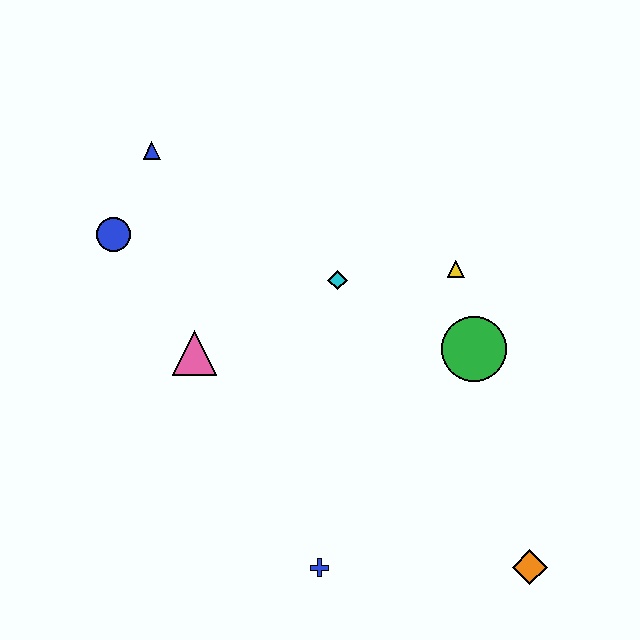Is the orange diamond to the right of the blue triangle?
Yes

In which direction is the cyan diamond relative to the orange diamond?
The cyan diamond is above the orange diamond.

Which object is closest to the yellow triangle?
The green circle is closest to the yellow triangle.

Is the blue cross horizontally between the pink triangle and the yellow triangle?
Yes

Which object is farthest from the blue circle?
The orange diamond is farthest from the blue circle.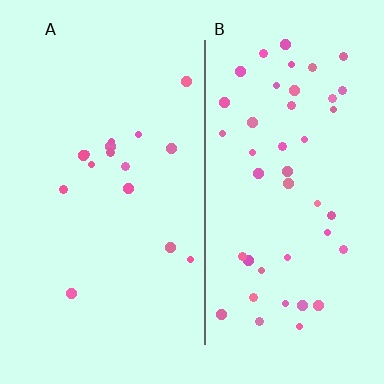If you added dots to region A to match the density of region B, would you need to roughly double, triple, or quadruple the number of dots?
Approximately triple.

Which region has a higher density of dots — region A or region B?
B (the right).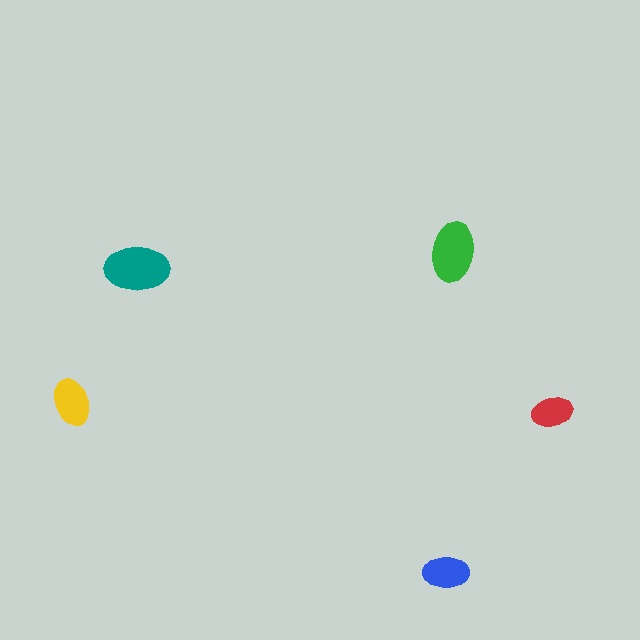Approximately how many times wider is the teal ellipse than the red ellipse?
About 1.5 times wider.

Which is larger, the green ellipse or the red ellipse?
The green one.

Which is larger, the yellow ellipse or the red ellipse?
The yellow one.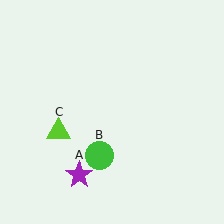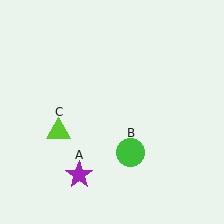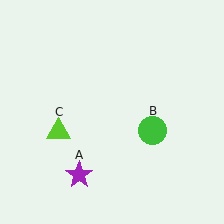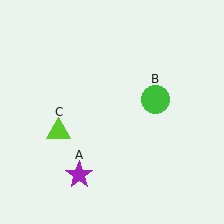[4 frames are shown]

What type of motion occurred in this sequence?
The green circle (object B) rotated counterclockwise around the center of the scene.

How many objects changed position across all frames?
1 object changed position: green circle (object B).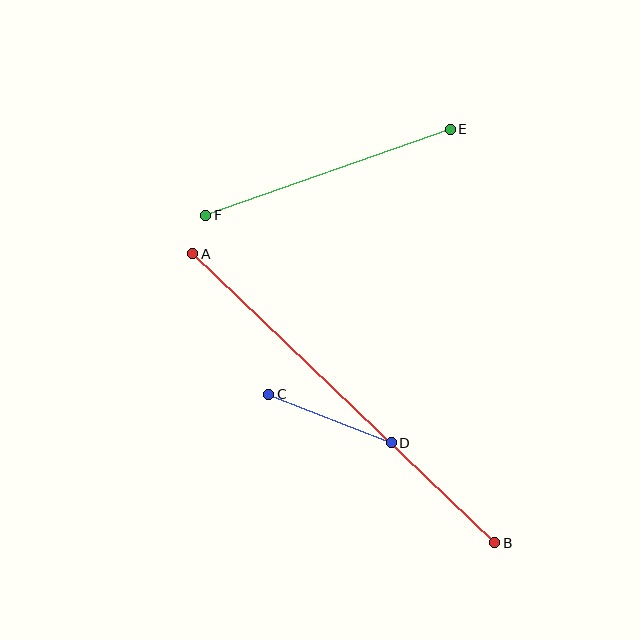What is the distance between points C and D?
The distance is approximately 132 pixels.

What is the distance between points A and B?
The distance is approximately 418 pixels.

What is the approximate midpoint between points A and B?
The midpoint is at approximately (344, 398) pixels.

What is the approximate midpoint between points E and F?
The midpoint is at approximately (328, 172) pixels.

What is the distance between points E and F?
The distance is approximately 259 pixels.